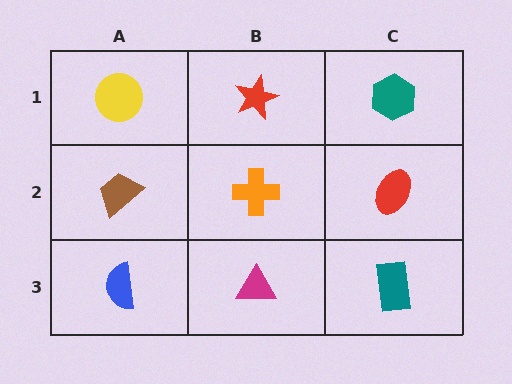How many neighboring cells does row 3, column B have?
3.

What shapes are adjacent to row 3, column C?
A red ellipse (row 2, column C), a magenta triangle (row 3, column B).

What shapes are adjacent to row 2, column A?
A yellow circle (row 1, column A), a blue semicircle (row 3, column A), an orange cross (row 2, column B).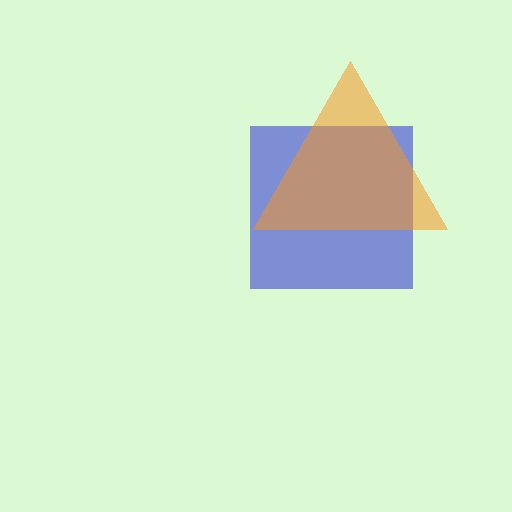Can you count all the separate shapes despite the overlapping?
Yes, there are 2 separate shapes.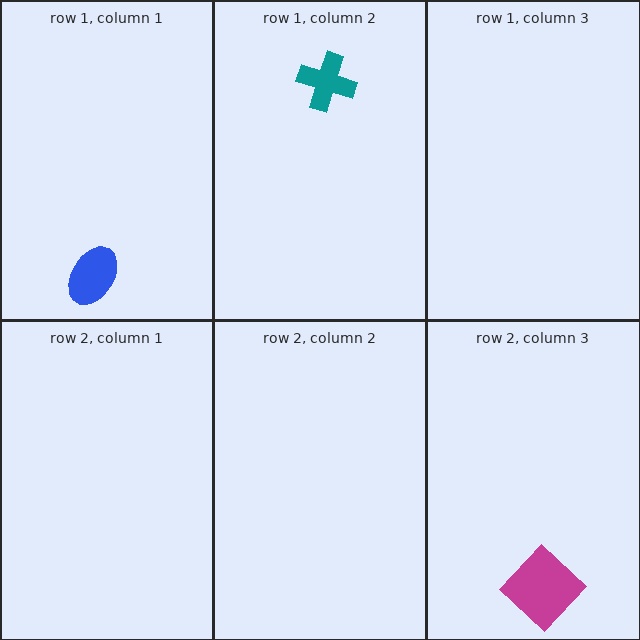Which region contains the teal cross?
The row 1, column 2 region.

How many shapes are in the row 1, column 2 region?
1.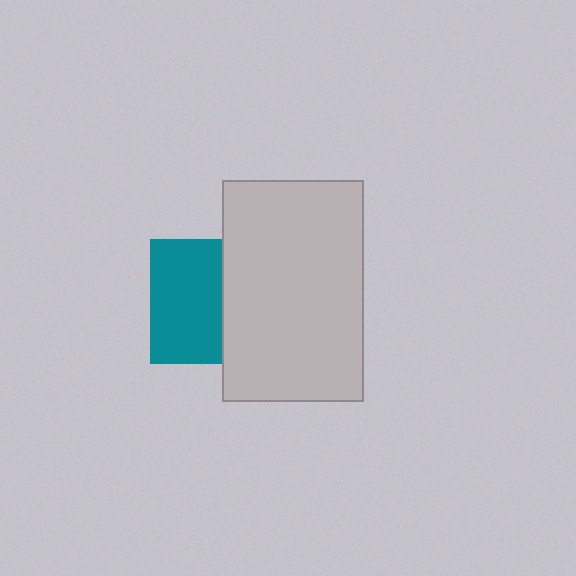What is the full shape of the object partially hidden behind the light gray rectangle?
The partially hidden object is a teal square.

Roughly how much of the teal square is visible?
About half of it is visible (roughly 58%).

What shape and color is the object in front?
The object in front is a light gray rectangle.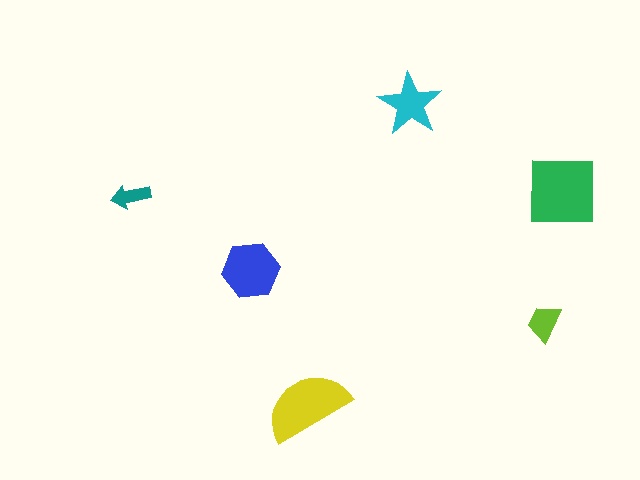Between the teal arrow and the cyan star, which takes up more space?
The cyan star.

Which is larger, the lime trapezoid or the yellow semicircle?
The yellow semicircle.